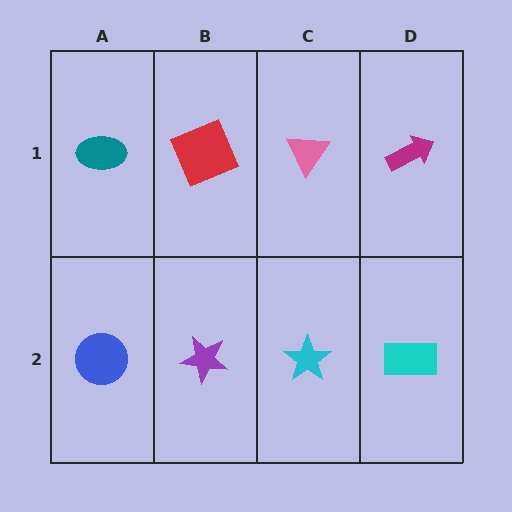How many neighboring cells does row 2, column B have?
3.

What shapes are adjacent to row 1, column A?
A blue circle (row 2, column A), a red square (row 1, column B).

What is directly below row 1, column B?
A purple star.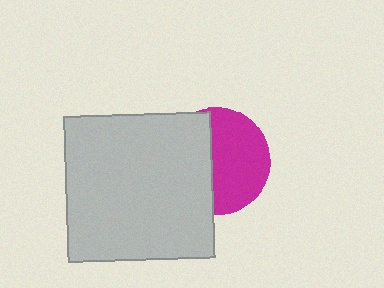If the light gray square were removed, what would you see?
You would see the complete magenta circle.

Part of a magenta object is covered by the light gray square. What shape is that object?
It is a circle.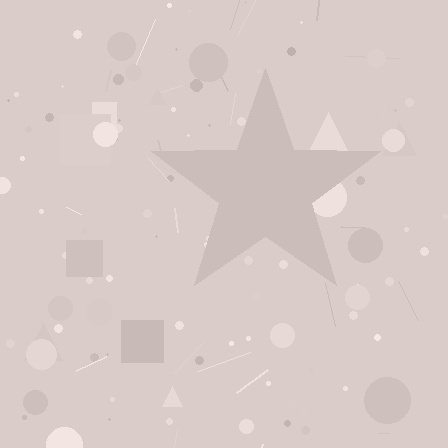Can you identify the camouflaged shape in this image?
The camouflaged shape is a star.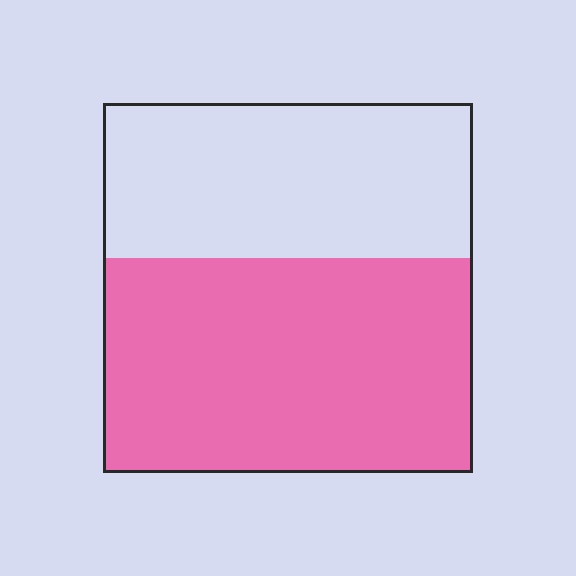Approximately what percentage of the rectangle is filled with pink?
Approximately 60%.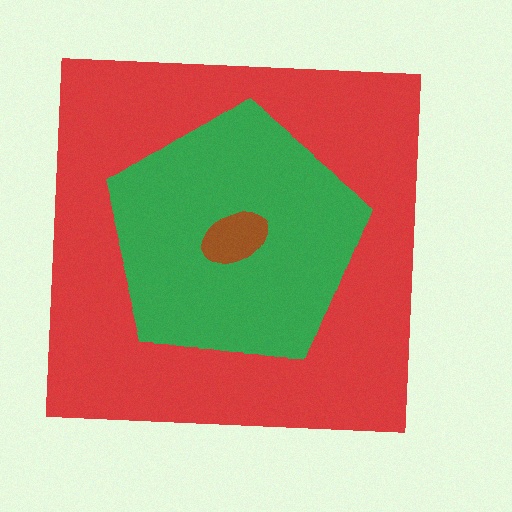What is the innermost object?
The brown ellipse.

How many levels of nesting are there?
3.